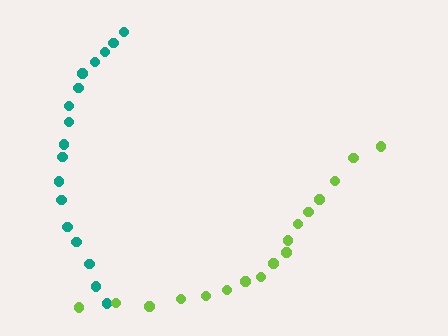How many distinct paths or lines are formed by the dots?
There are 2 distinct paths.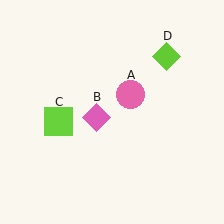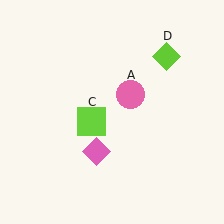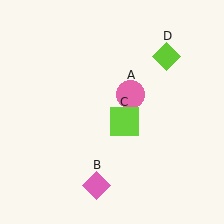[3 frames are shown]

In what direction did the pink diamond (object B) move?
The pink diamond (object B) moved down.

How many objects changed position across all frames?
2 objects changed position: pink diamond (object B), lime square (object C).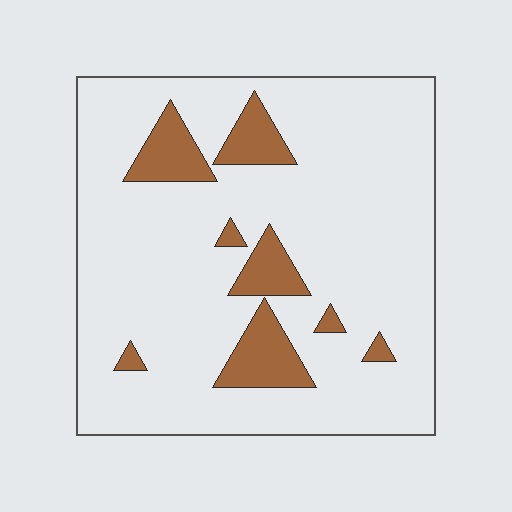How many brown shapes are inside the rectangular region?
8.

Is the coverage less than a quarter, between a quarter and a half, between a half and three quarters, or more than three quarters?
Less than a quarter.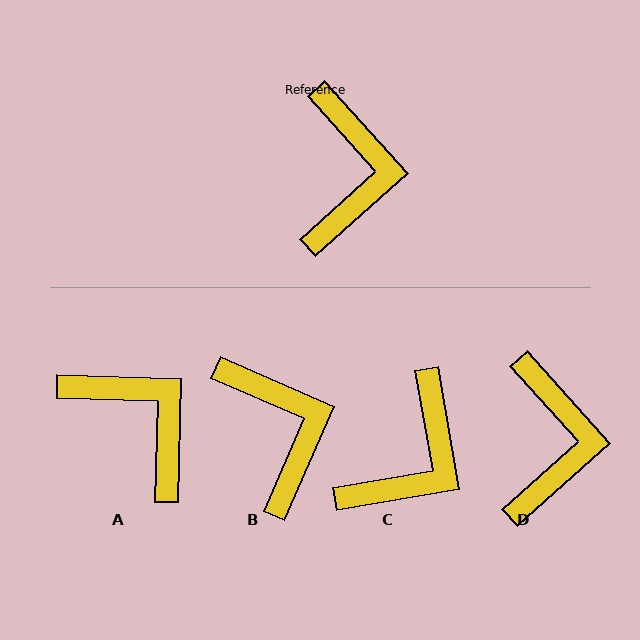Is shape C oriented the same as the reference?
No, it is off by about 32 degrees.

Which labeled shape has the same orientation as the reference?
D.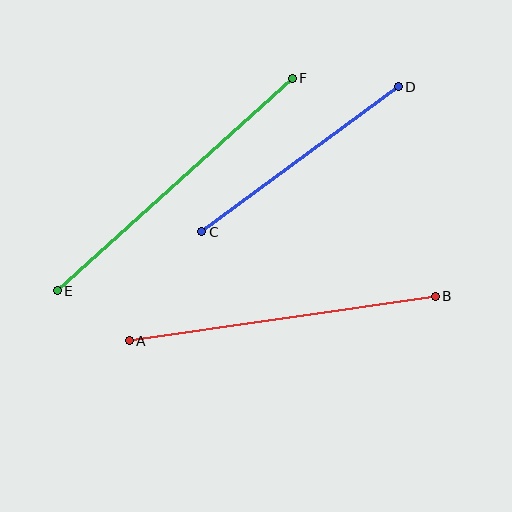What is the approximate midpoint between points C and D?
The midpoint is at approximately (300, 159) pixels.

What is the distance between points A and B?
The distance is approximately 310 pixels.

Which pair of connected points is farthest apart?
Points E and F are farthest apart.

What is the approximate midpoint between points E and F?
The midpoint is at approximately (175, 185) pixels.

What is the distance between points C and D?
The distance is approximately 244 pixels.